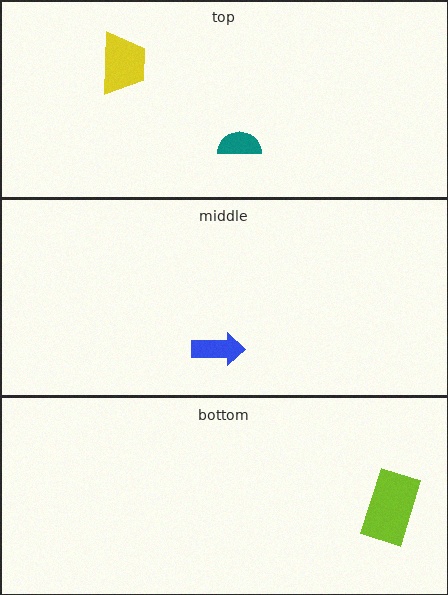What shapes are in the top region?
The yellow trapezoid, the teal semicircle.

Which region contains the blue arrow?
The middle region.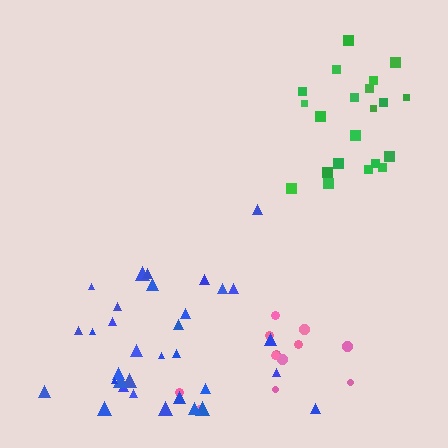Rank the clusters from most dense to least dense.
blue, green, pink.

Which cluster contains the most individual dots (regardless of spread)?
Blue (34).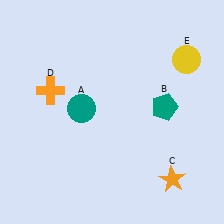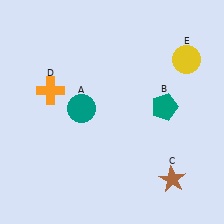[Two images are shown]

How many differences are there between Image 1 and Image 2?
There is 1 difference between the two images.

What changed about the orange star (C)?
In Image 1, C is orange. In Image 2, it changed to brown.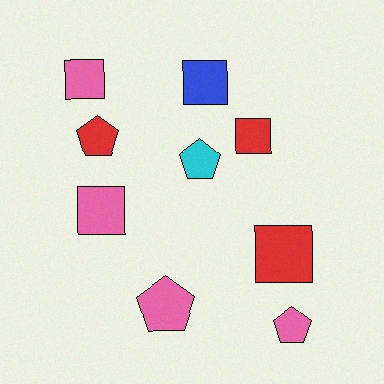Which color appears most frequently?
Pink, with 4 objects.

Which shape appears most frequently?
Square, with 5 objects.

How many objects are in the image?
There are 9 objects.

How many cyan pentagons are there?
There is 1 cyan pentagon.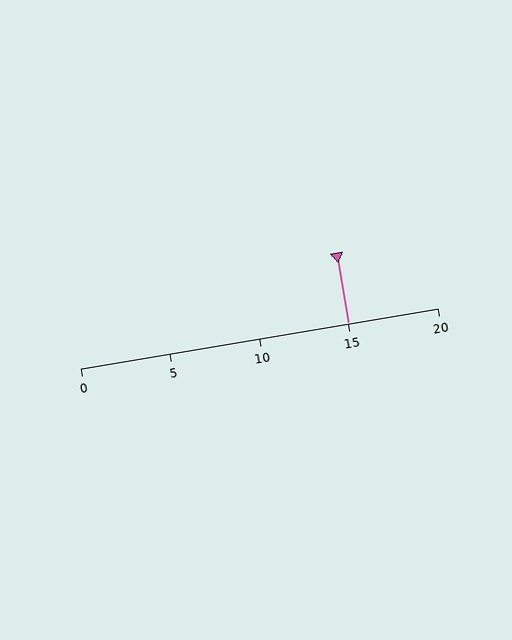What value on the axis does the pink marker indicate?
The marker indicates approximately 15.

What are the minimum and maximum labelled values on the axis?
The axis runs from 0 to 20.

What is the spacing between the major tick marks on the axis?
The major ticks are spaced 5 apart.